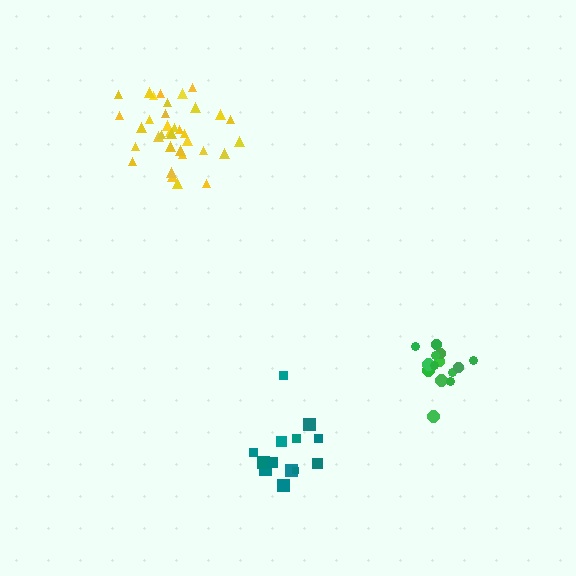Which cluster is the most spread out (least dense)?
Teal.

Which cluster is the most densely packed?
Yellow.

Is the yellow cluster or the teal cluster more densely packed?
Yellow.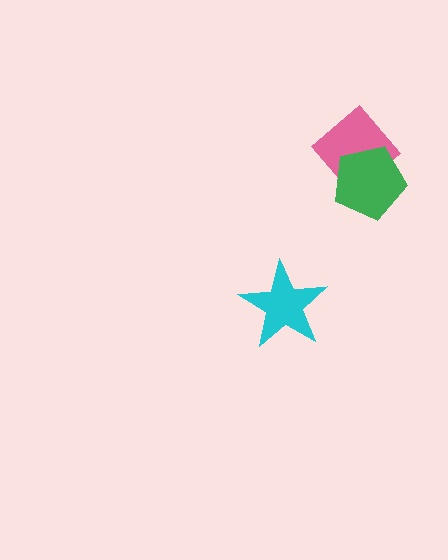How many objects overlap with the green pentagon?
1 object overlaps with the green pentagon.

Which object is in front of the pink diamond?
The green pentagon is in front of the pink diamond.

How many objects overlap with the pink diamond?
1 object overlaps with the pink diamond.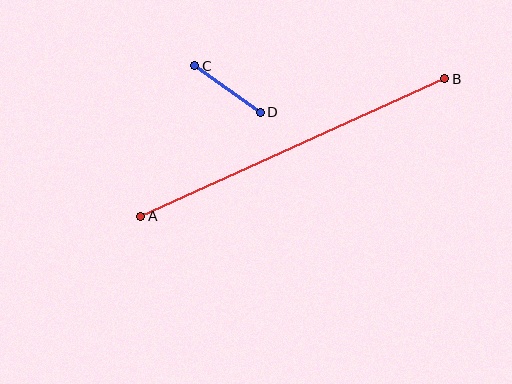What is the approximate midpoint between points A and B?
The midpoint is at approximately (293, 148) pixels.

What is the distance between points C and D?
The distance is approximately 80 pixels.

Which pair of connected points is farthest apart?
Points A and B are farthest apart.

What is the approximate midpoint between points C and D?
The midpoint is at approximately (228, 89) pixels.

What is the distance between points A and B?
The distance is approximately 334 pixels.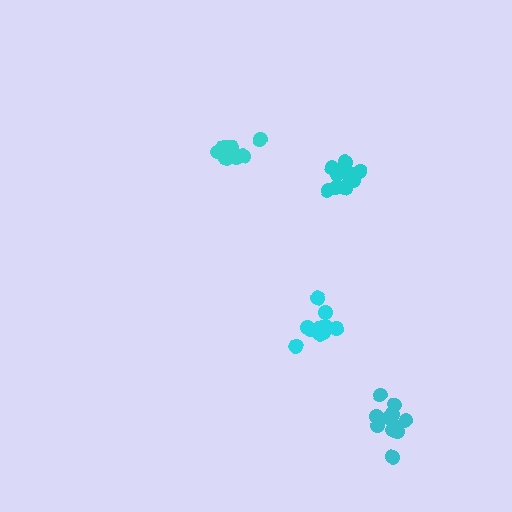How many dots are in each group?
Group 1: 9 dots, Group 2: 10 dots, Group 3: 11 dots, Group 4: 12 dots (42 total).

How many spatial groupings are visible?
There are 4 spatial groupings.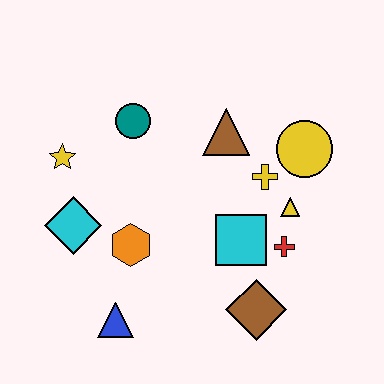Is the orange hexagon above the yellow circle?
No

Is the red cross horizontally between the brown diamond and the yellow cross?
No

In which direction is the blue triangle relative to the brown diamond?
The blue triangle is to the left of the brown diamond.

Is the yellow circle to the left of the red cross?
No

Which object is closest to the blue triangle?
The orange hexagon is closest to the blue triangle.